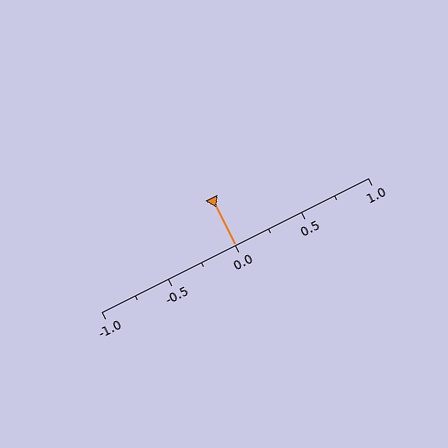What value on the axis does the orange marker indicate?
The marker indicates approximately 0.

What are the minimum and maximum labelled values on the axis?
The axis runs from -1.0 to 1.0.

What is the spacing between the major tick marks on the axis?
The major ticks are spaced 0.5 apart.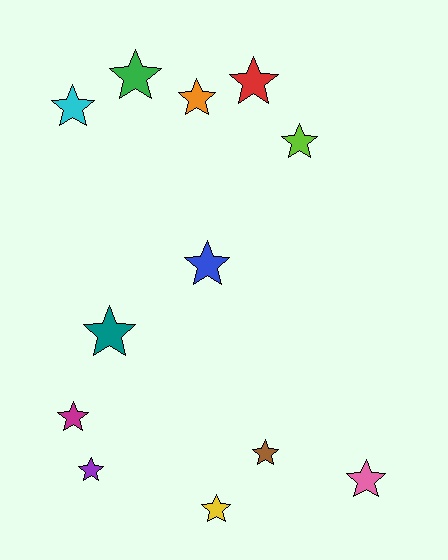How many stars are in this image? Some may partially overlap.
There are 12 stars.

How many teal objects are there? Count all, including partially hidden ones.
There is 1 teal object.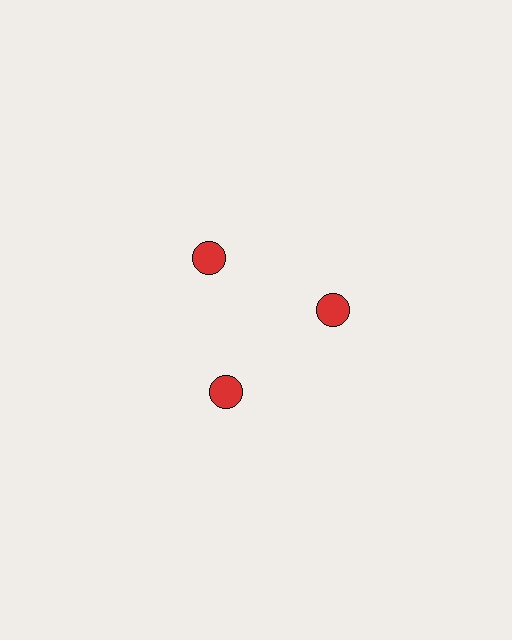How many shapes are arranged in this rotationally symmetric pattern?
There are 3 shapes, arranged in 3 groups of 1.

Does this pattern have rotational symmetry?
Yes, this pattern has 3-fold rotational symmetry. It looks the same after rotating 120 degrees around the center.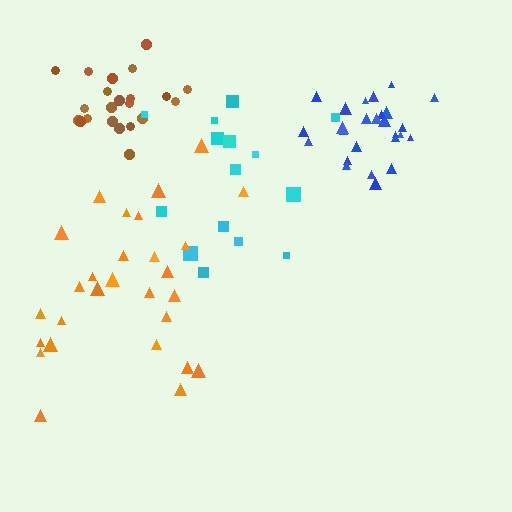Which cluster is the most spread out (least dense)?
Cyan.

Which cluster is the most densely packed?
Blue.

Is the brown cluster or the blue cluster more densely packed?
Blue.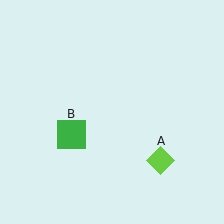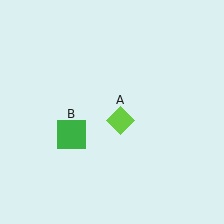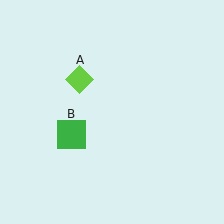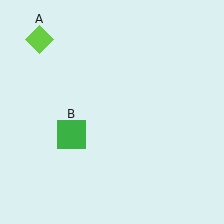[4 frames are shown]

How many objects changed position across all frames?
1 object changed position: lime diamond (object A).